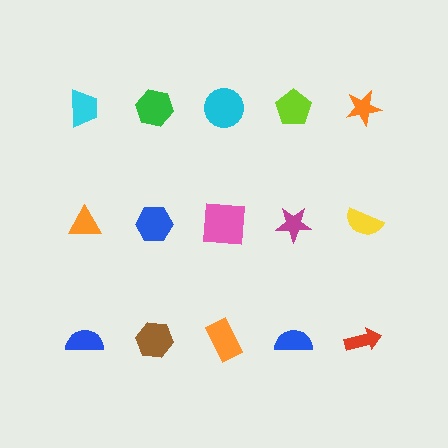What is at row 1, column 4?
A lime pentagon.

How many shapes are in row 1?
5 shapes.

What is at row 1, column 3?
A cyan circle.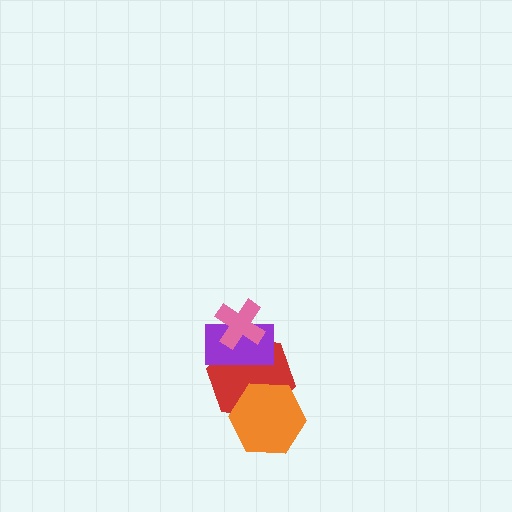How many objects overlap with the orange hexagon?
1 object overlaps with the orange hexagon.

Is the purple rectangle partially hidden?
Yes, it is partially covered by another shape.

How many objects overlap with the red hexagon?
3 objects overlap with the red hexagon.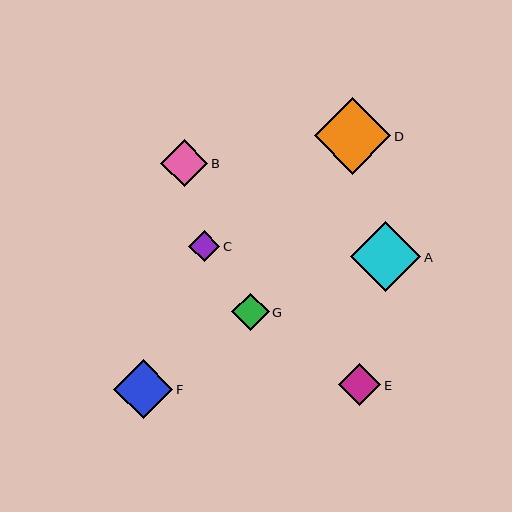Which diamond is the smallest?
Diamond C is the smallest with a size of approximately 31 pixels.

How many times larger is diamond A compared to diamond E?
Diamond A is approximately 1.7 times the size of diamond E.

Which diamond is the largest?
Diamond D is the largest with a size of approximately 76 pixels.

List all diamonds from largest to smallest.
From largest to smallest: D, A, F, B, E, G, C.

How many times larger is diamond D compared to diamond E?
Diamond D is approximately 1.8 times the size of diamond E.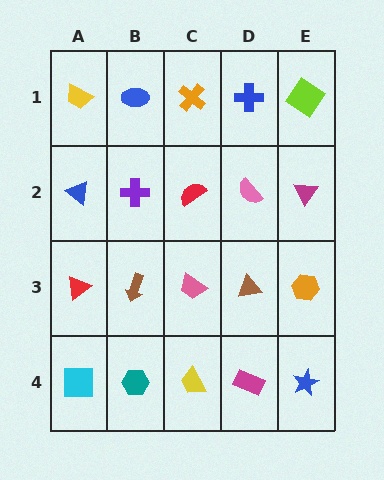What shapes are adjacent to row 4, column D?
A brown triangle (row 3, column D), a yellow trapezoid (row 4, column C), a blue star (row 4, column E).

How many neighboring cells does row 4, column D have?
3.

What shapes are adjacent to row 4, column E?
An orange hexagon (row 3, column E), a magenta rectangle (row 4, column D).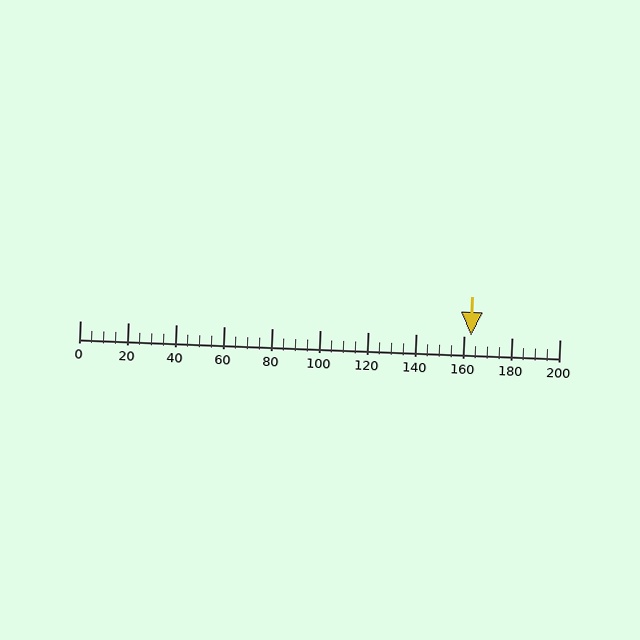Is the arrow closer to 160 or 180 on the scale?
The arrow is closer to 160.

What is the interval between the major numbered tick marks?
The major tick marks are spaced 20 units apart.